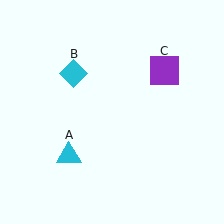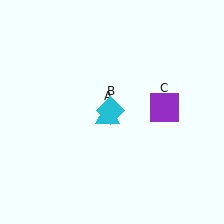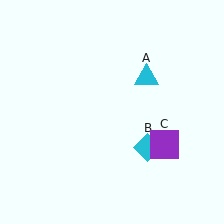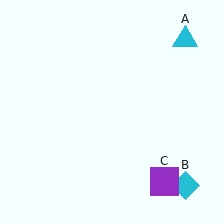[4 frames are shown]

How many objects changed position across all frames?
3 objects changed position: cyan triangle (object A), cyan diamond (object B), purple square (object C).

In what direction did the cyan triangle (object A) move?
The cyan triangle (object A) moved up and to the right.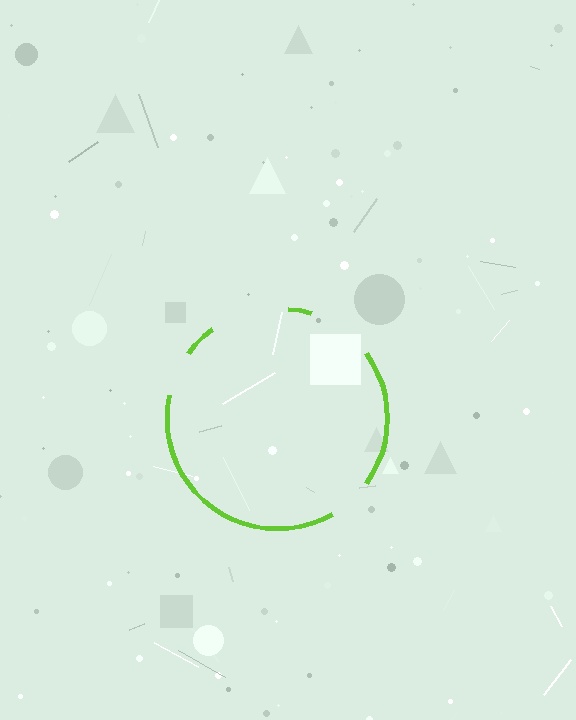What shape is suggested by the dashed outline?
The dashed outline suggests a circle.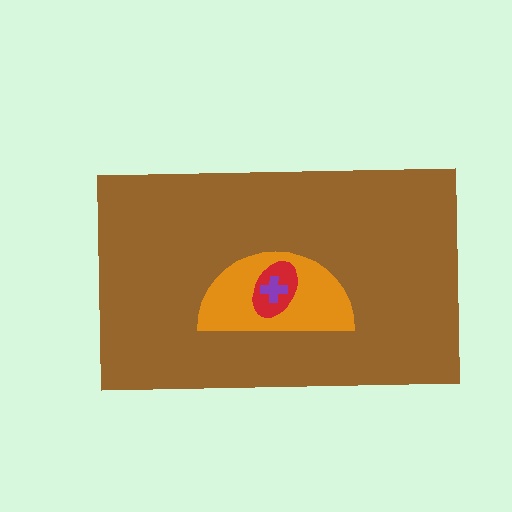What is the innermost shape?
The purple cross.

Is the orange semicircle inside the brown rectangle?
Yes.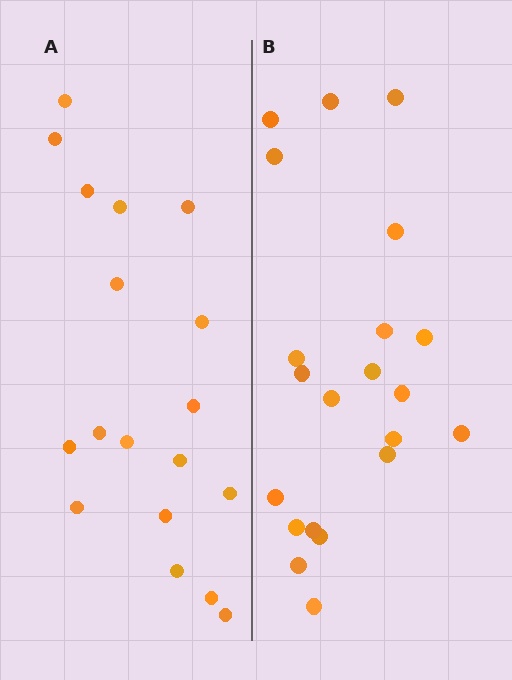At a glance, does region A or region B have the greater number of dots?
Region B (the right region) has more dots.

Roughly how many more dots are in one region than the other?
Region B has just a few more — roughly 2 or 3 more dots than region A.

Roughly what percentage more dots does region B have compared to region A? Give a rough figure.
About 15% more.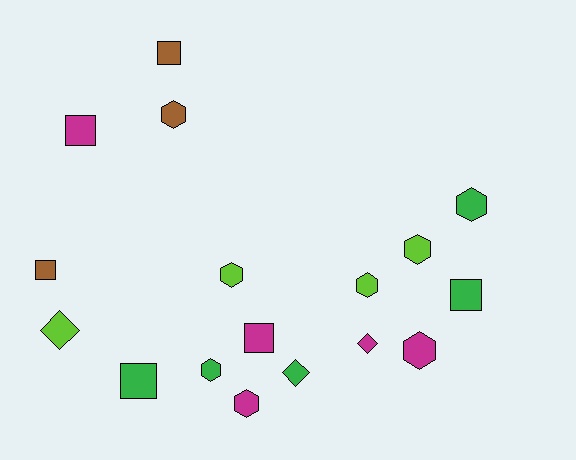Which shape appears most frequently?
Hexagon, with 8 objects.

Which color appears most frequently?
Green, with 5 objects.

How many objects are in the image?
There are 17 objects.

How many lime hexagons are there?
There are 3 lime hexagons.